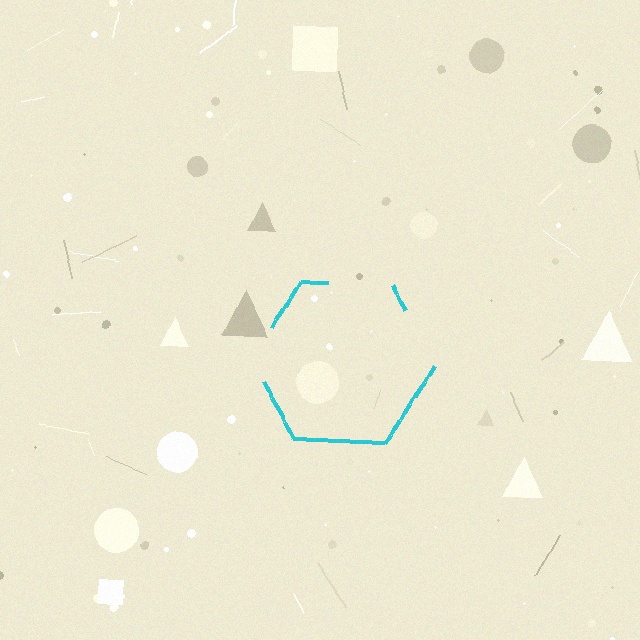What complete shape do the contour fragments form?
The contour fragments form a hexagon.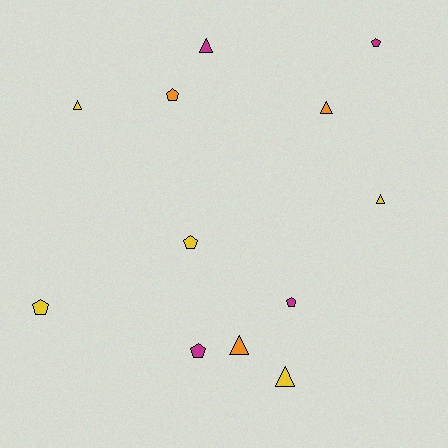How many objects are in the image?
There are 12 objects.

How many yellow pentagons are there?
There are 2 yellow pentagons.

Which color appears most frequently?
Yellow, with 5 objects.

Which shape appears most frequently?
Triangle, with 6 objects.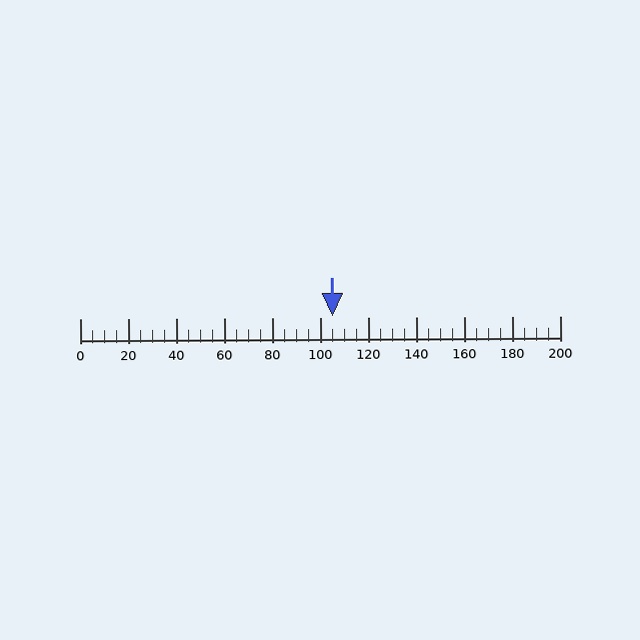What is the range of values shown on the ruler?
The ruler shows values from 0 to 200.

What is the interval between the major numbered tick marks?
The major tick marks are spaced 20 units apart.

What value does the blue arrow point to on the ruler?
The blue arrow points to approximately 105.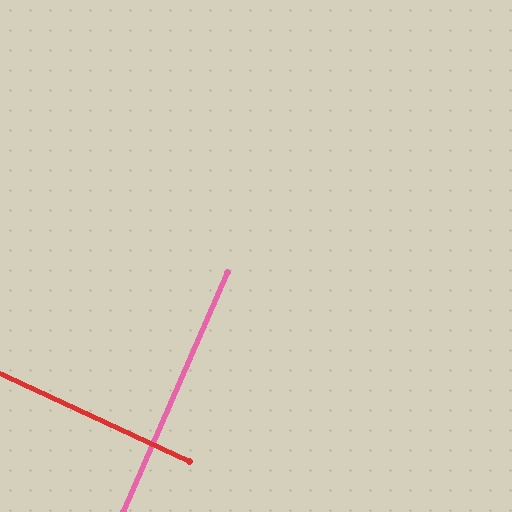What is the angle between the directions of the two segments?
Approximately 89 degrees.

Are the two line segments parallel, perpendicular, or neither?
Perpendicular — they meet at approximately 89°.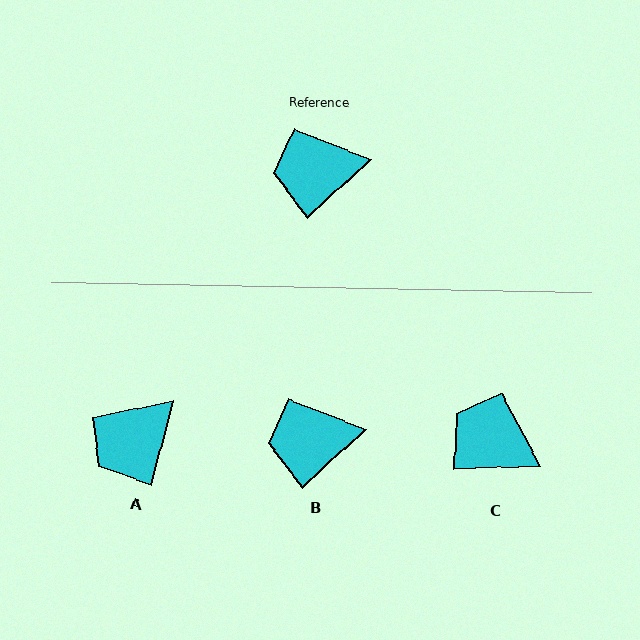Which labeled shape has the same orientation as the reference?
B.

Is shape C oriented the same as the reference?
No, it is off by about 41 degrees.